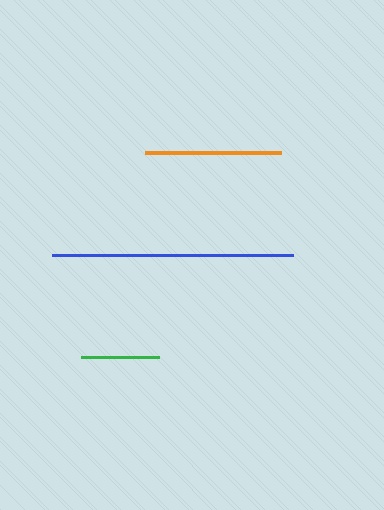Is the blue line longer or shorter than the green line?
The blue line is longer than the green line.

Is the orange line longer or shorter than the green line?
The orange line is longer than the green line.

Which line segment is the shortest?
The green line is the shortest at approximately 78 pixels.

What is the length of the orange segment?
The orange segment is approximately 136 pixels long.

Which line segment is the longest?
The blue line is the longest at approximately 240 pixels.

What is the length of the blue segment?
The blue segment is approximately 240 pixels long.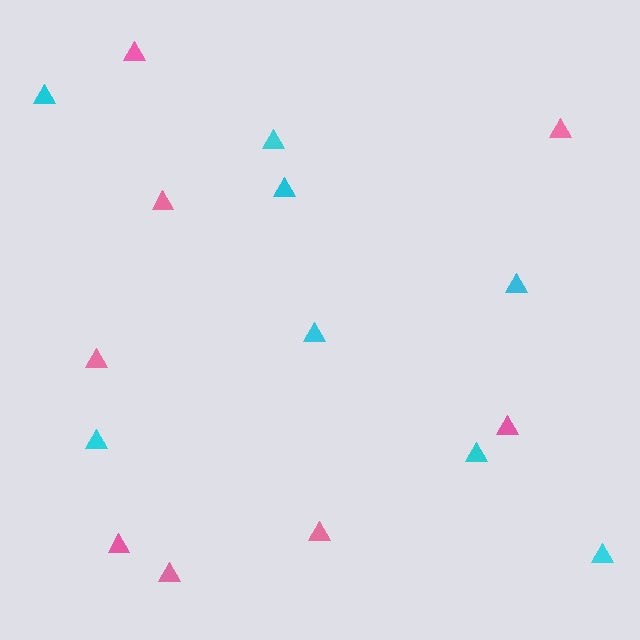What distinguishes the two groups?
There are 2 groups: one group of cyan triangles (8) and one group of pink triangles (8).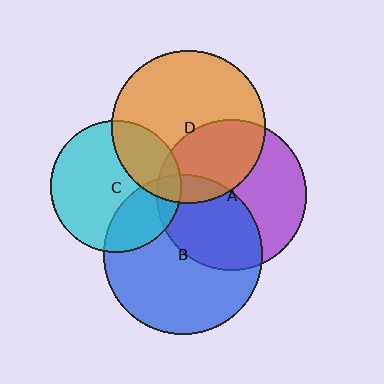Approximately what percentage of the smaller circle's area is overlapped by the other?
Approximately 40%.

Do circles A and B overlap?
Yes.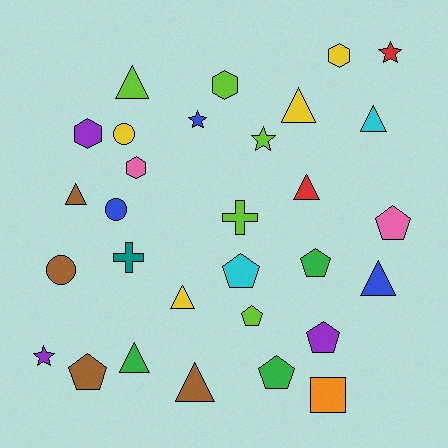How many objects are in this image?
There are 30 objects.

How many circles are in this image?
There are 3 circles.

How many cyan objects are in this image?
There are 2 cyan objects.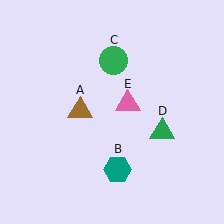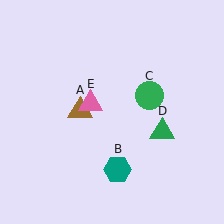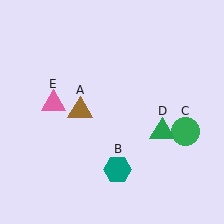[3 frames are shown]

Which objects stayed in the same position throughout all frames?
Brown triangle (object A) and teal hexagon (object B) and green triangle (object D) remained stationary.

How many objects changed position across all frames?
2 objects changed position: green circle (object C), pink triangle (object E).